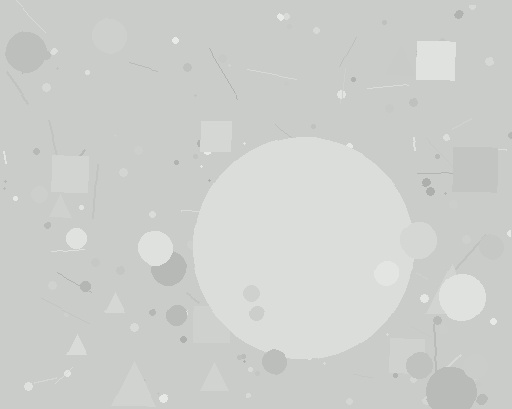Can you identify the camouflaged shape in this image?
The camouflaged shape is a circle.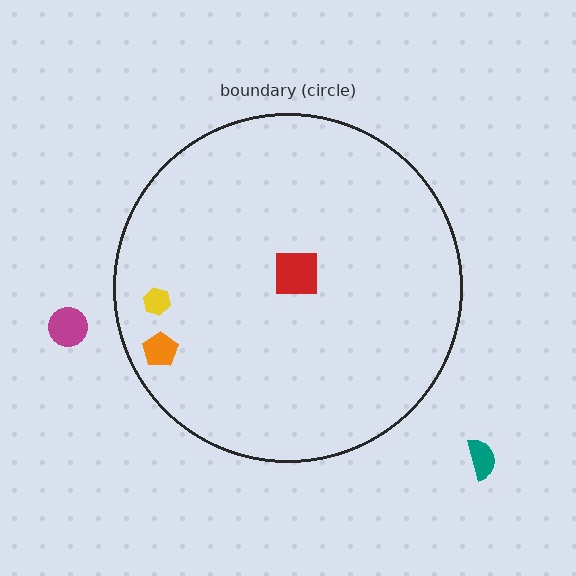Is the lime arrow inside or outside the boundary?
Inside.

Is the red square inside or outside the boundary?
Inside.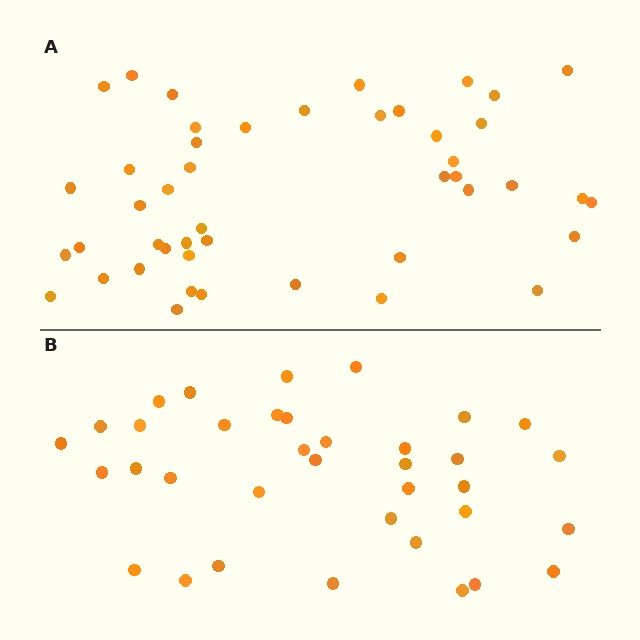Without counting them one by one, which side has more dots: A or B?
Region A (the top region) has more dots.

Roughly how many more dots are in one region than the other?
Region A has roughly 10 or so more dots than region B.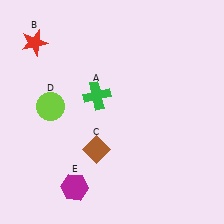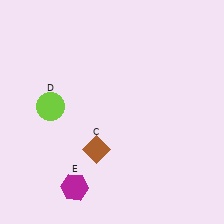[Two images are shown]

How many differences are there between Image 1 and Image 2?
There are 2 differences between the two images.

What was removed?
The green cross (A), the red star (B) were removed in Image 2.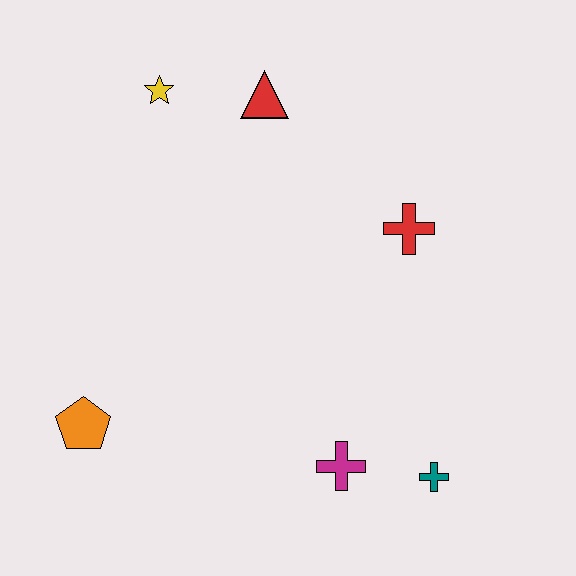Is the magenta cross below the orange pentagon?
Yes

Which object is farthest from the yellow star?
The teal cross is farthest from the yellow star.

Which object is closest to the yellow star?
The red triangle is closest to the yellow star.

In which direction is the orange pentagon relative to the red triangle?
The orange pentagon is below the red triangle.